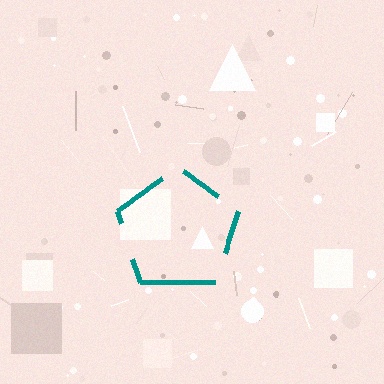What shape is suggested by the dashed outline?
The dashed outline suggests a pentagon.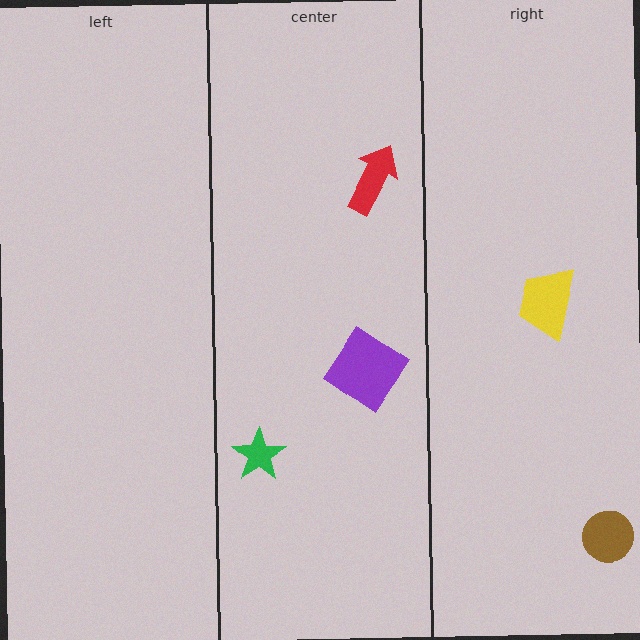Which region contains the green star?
The center region.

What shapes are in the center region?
The green star, the red arrow, the purple diamond.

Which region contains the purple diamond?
The center region.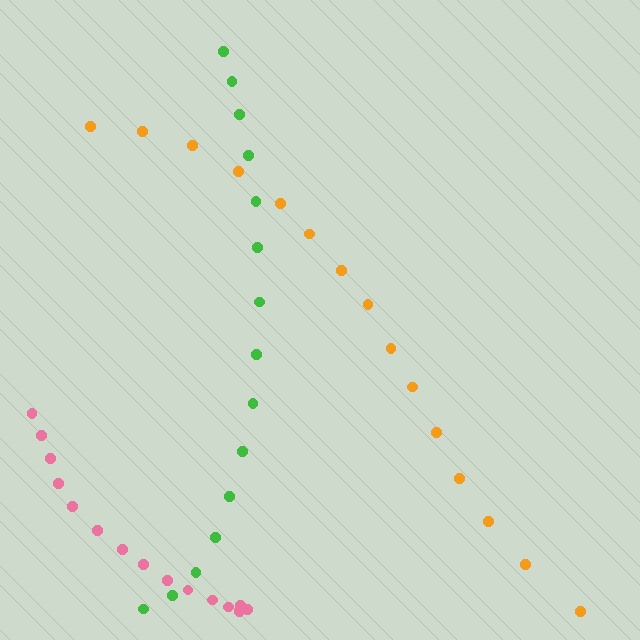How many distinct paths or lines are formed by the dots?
There are 3 distinct paths.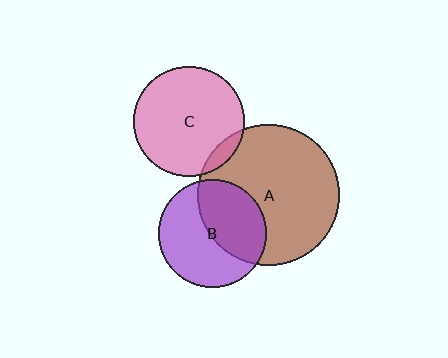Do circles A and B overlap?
Yes.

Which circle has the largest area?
Circle A (brown).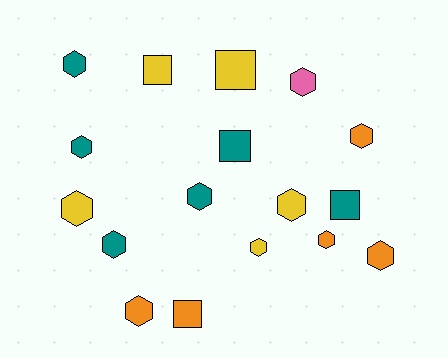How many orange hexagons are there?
There are 4 orange hexagons.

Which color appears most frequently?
Teal, with 6 objects.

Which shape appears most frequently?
Hexagon, with 12 objects.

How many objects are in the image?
There are 17 objects.